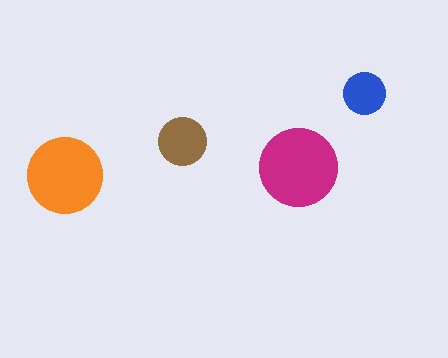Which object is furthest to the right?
The blue circle is rightmost.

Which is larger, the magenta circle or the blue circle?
The magenta one.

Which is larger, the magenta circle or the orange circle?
The magenta one.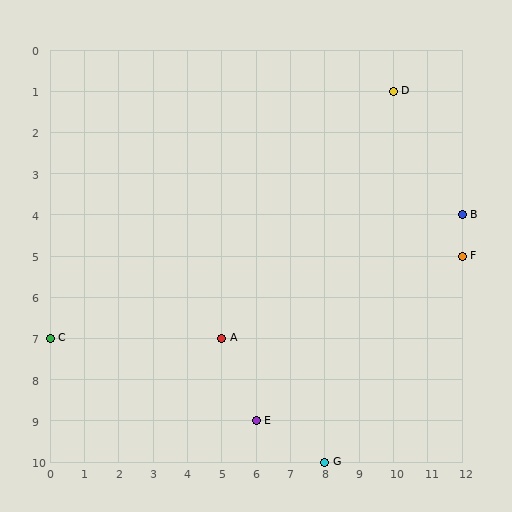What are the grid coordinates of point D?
Point D is at grid coordinates (10, 1).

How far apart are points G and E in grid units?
Points G and E are 2 columns and 1 row apart (about 2.2 grid units diagonally).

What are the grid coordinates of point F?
Point F is at grid coordinates (12, 5).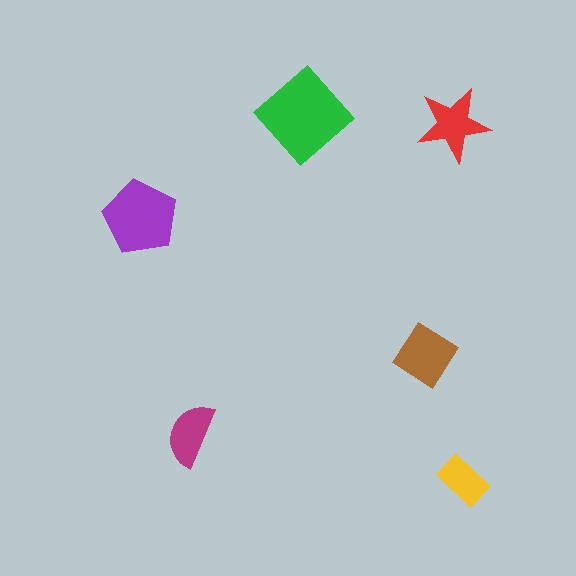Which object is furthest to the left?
The purple pentagon is leftmost.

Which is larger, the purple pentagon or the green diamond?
The green diamond.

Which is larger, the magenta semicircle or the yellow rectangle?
The magenta semicircle.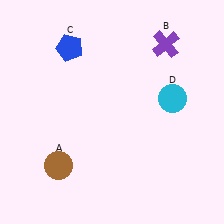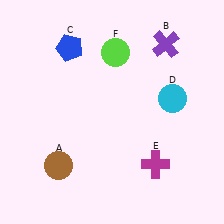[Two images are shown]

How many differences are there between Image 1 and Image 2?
There are 2 differences between the two images.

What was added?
A magenta cross (E), a lime circle (F) were added in Image 2.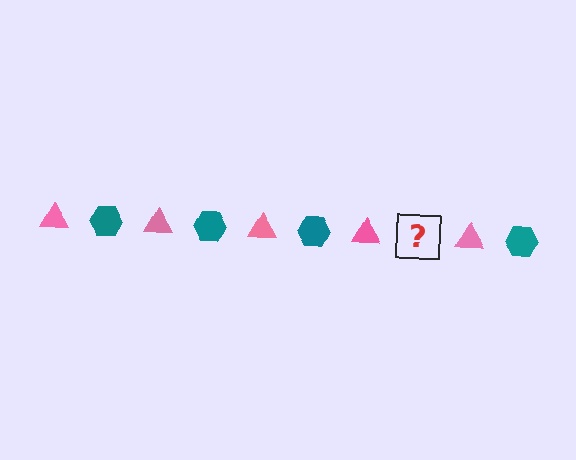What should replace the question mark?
The question mark should be replaced with a teal hexagon.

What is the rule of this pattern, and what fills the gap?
The rule is that the pattern alternates between pink triangle and teal hexagon. The gap should be filled with a teal hexagon.